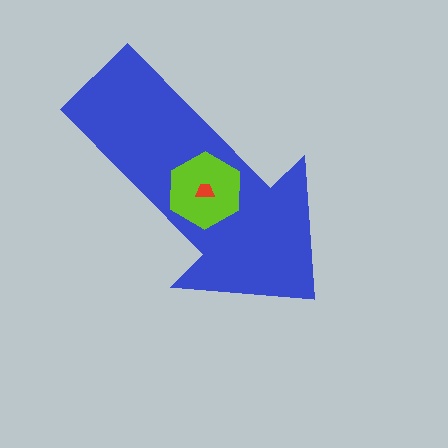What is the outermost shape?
The blue arrow.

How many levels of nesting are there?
3.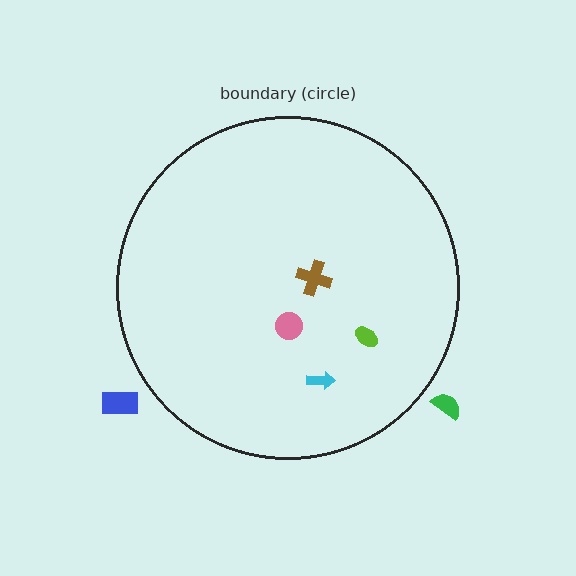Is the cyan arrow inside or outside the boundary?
Inside.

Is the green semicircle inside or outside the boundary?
Outside.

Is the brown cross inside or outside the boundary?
Inside.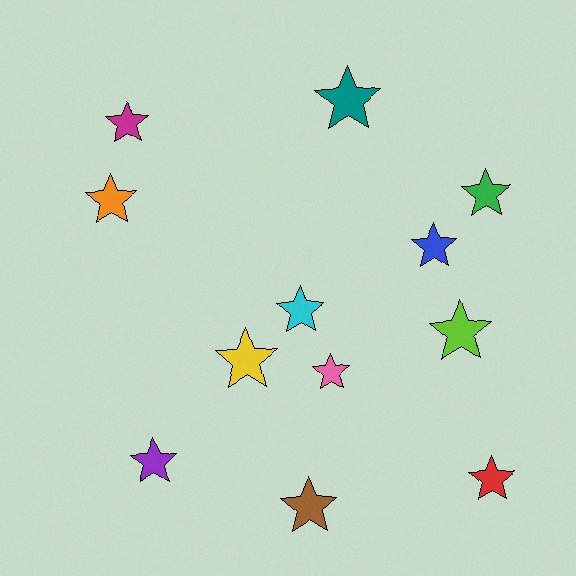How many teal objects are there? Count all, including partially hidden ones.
There is 1 teal object.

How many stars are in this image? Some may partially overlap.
There are 12 stars.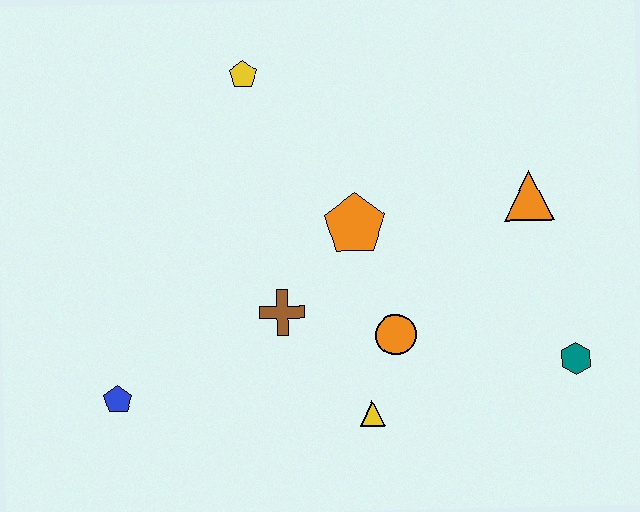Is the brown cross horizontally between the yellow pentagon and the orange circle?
Yes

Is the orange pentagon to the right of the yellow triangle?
No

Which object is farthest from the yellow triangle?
The yellow pentagon is farthest from the yellow triangle.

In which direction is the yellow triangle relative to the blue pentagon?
The yellow triangle is to the right of the blue pentagon.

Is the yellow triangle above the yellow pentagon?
No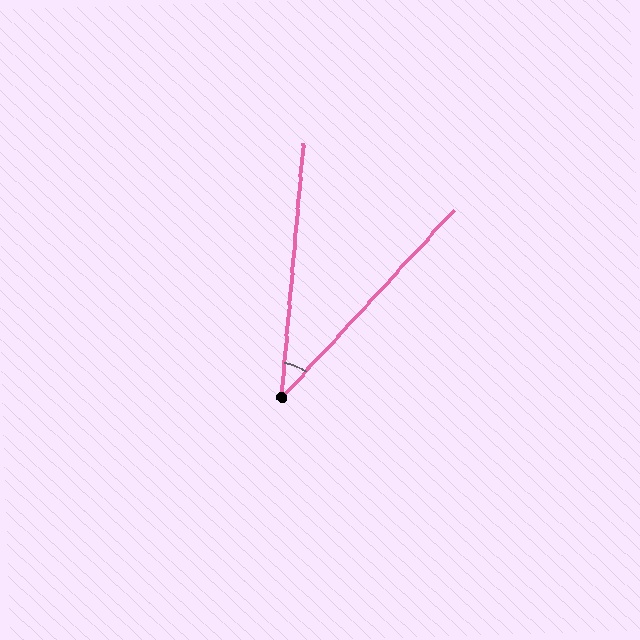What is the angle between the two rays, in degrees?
Approximately 38 degrees.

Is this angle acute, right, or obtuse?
It is acute.